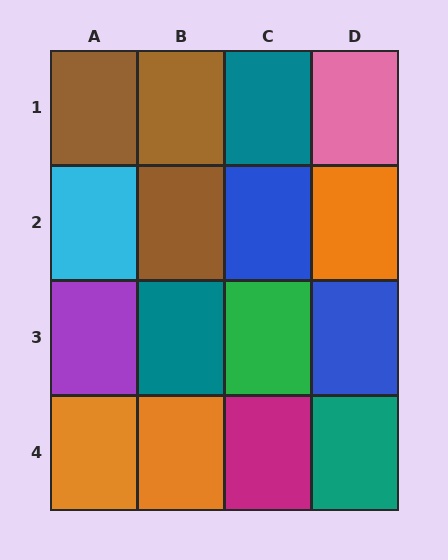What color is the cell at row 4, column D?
Teal.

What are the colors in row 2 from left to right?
Cyan, brown, blue, orange.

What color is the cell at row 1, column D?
Pink.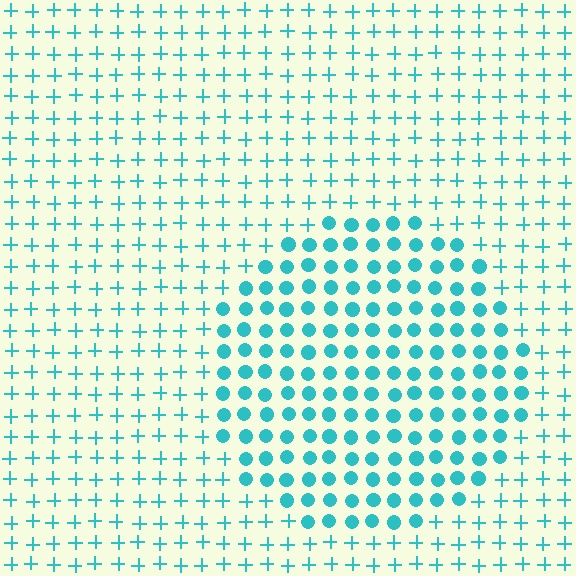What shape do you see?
I see a circle.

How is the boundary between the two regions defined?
The boundary is defined by a change in element shape: circles inside vs. plus signs outside. All elements share the same color and spacing.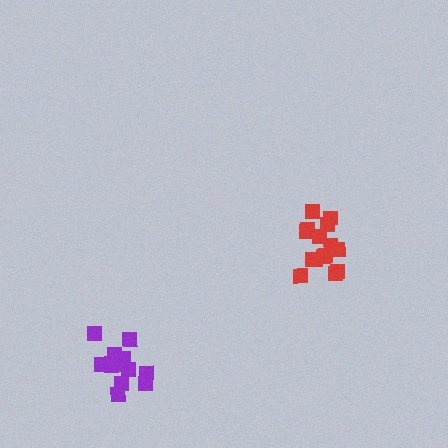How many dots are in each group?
Group 1: 15 dots, Group 2: 13 dots (28 total).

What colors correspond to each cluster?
The clusters are colored: red, purple.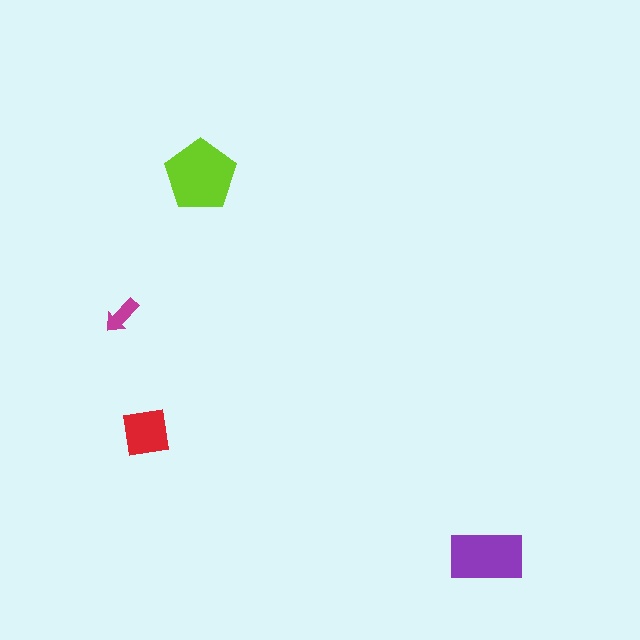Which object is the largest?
The lime pentagon.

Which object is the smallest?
The magenta arrow.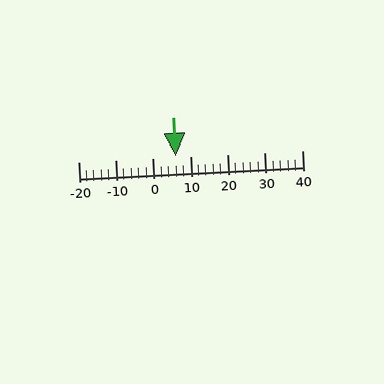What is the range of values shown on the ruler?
The ruler shows values from -20 to 40.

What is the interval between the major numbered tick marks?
The major tick marks are spaced 10 units apart.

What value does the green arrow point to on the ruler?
The green arrow points to approximately 6.